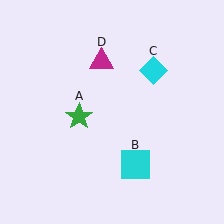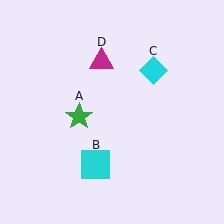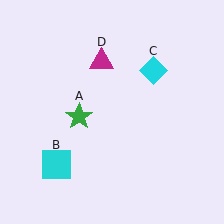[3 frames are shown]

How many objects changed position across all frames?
1 object changed position: cyan square (object B).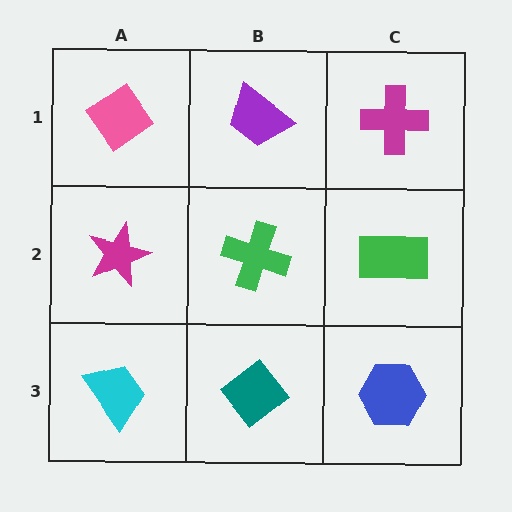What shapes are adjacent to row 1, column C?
A green rectangle (row 2, column C), a purple trapezoid (row 1, column B).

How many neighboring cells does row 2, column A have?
3.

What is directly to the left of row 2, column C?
A green cross.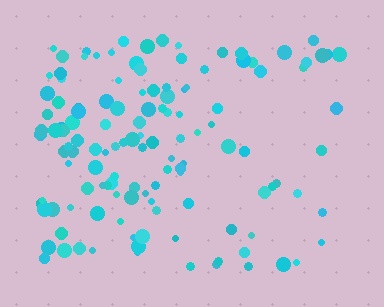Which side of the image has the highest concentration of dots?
The left.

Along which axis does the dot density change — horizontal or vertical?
Horizontal.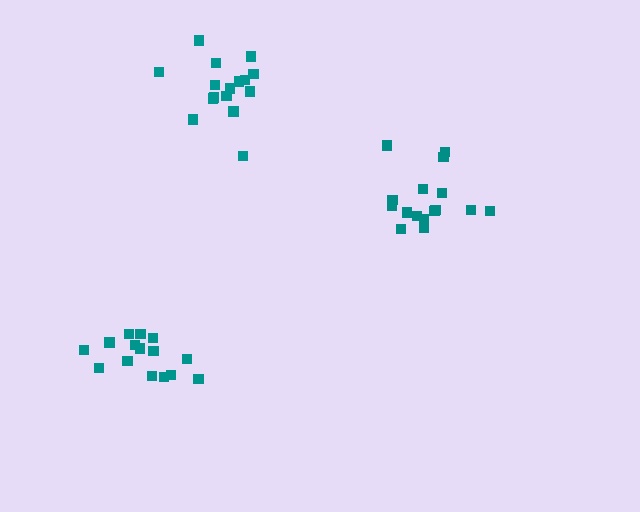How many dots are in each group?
Group 1: 16 dots, Group 2: 15 dots, Group 3: 16 dots (47 total).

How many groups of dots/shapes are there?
There are 3 groups.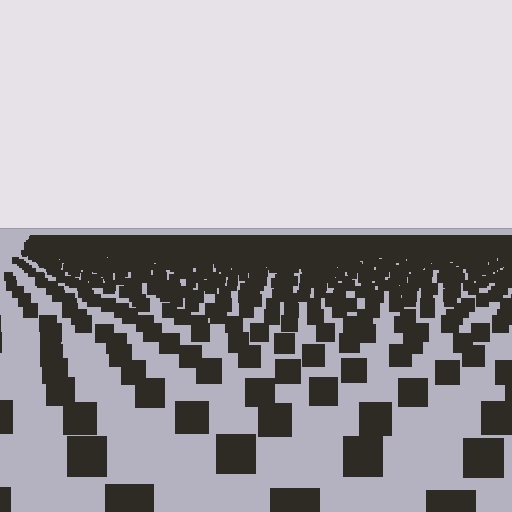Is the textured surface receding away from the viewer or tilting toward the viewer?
The surface is receding away from the viewer. Texture elements get smaller and denser toward the top.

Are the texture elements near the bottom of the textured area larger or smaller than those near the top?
Larger. Near the bottom, elements are closer to the viewer and appear at a bigger on-screen size.